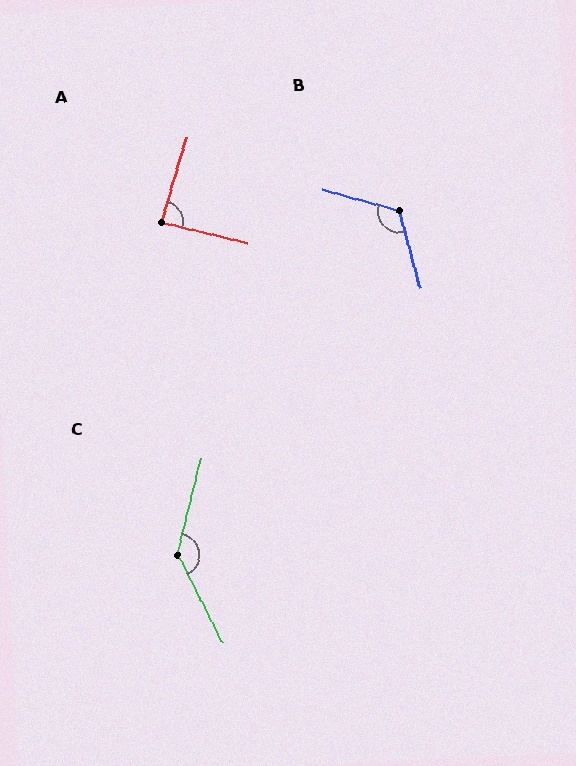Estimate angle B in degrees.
Approximately 120 degrees.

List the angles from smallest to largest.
A (87°), B (120°), C (139°).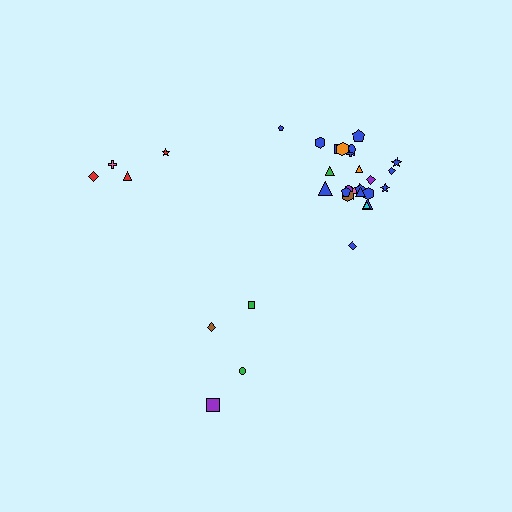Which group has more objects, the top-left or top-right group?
The top-right group.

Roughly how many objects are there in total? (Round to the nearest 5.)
Roughly 35 objects in total.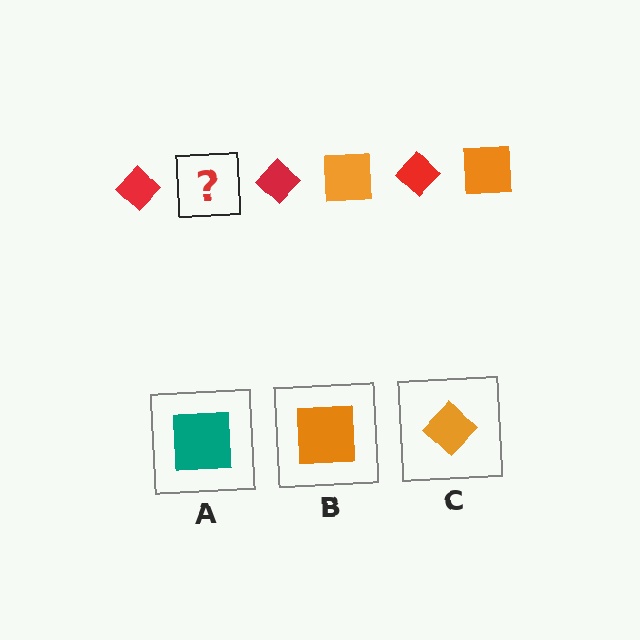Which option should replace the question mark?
Option B.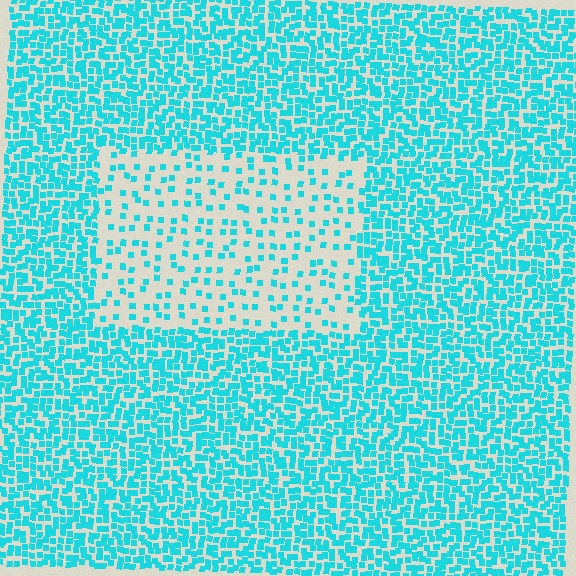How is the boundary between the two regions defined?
The boundary is defined by a change in element density (approximately 2.9x ratio). All elements are the same color, size, and shape.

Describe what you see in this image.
The image contains small cyan elements arranged at two different densities. A rectangle-shaped region is visible where the elements are less densely packed than the surrounding area.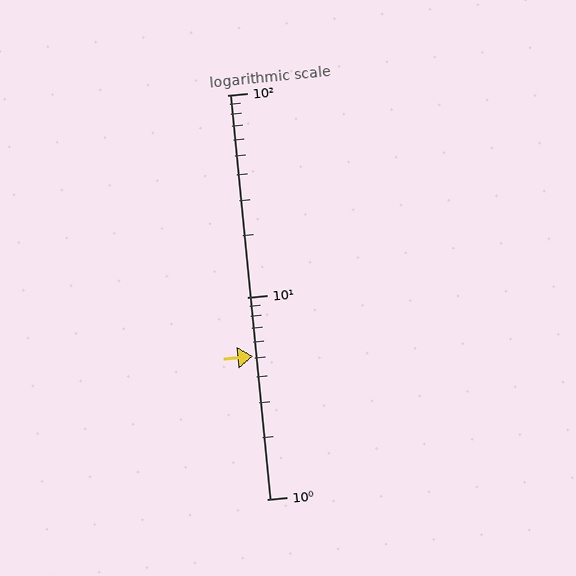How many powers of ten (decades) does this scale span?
The scale spans 2 decades, from 1 to 100.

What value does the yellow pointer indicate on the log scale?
The pointer indicates approximately 5.1.